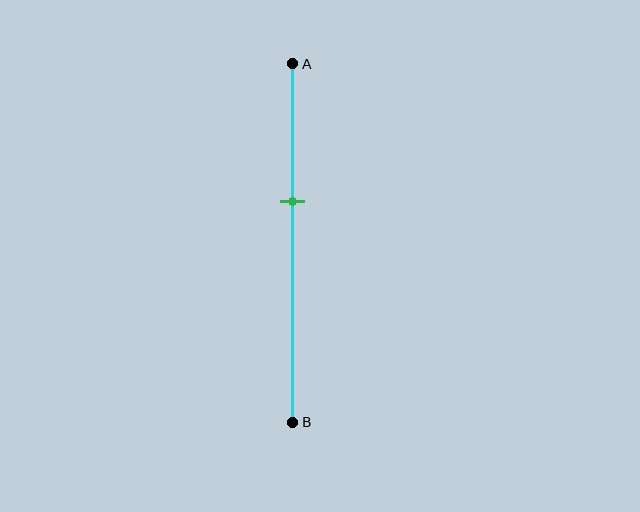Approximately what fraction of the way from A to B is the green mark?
The green mark is approximately 40% of the way from A to B.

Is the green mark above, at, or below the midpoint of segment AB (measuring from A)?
The green mark is above the midpoint of segment AB.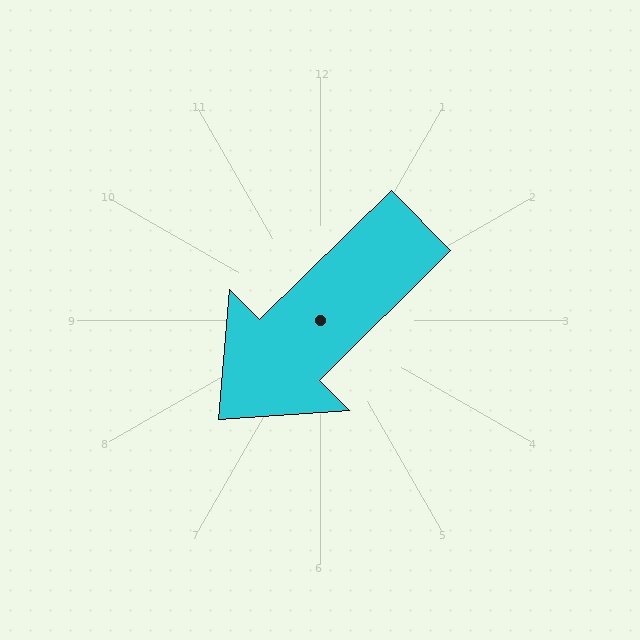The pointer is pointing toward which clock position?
Roughly 8 o'clock.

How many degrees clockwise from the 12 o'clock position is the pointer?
Approximately 225 degrees.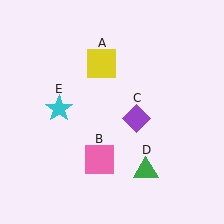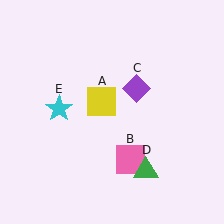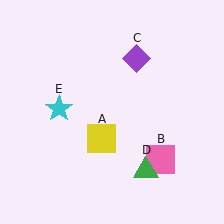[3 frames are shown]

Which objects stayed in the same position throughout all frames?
Green triangle (object D) and cyan star (object E) remained stationary.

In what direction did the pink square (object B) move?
The pink square (object B) moved right.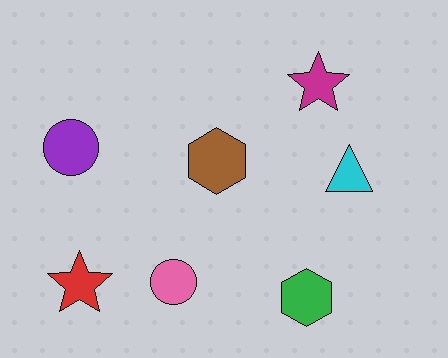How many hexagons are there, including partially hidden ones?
There are 2 hexagons.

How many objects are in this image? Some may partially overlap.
There are 7 objects.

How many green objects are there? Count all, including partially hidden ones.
There is 1 green object.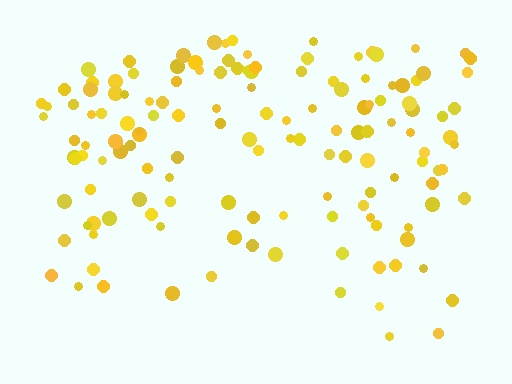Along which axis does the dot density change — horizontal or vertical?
Vertical.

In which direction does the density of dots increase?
From bottom to top, with the top side densest.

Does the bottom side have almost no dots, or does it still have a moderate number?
Still a moderate number, just noticeably fewer than the top.